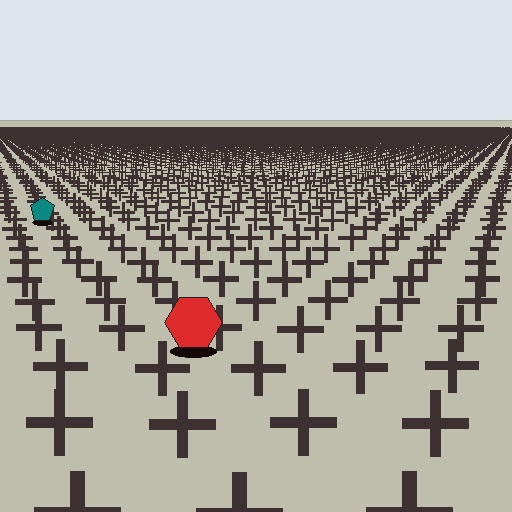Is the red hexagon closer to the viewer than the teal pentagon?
Yes. The red hexagon is closer — you can tell from the texture gradient: the ground texture is coarser near it.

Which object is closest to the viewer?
The red hexagon is closest. The texture marks near it are larger and more spread out.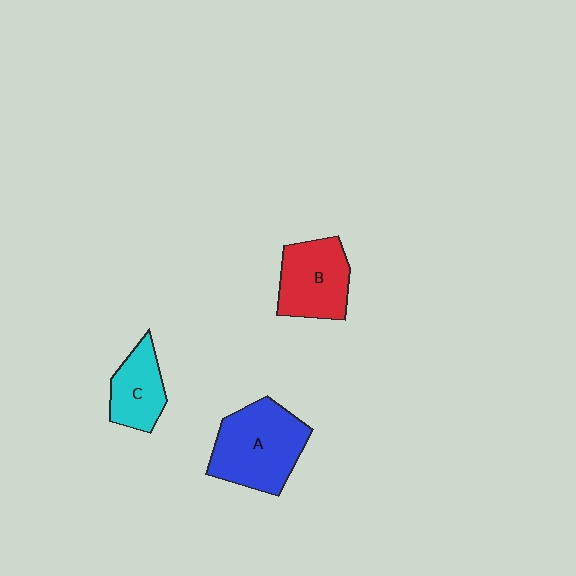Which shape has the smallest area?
Shape C (cyan).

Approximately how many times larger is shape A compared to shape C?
Approximately 1.7 times.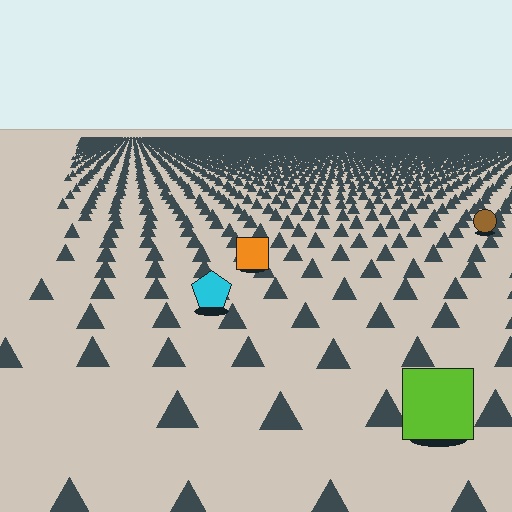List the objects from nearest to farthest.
From nearest to farthest: the lime square, the cyan pentagon, the orange square, the brown circle.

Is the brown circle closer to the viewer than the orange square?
No. The orange square is closer — you can tell from the texture gradient: the ground texture is coarser near it.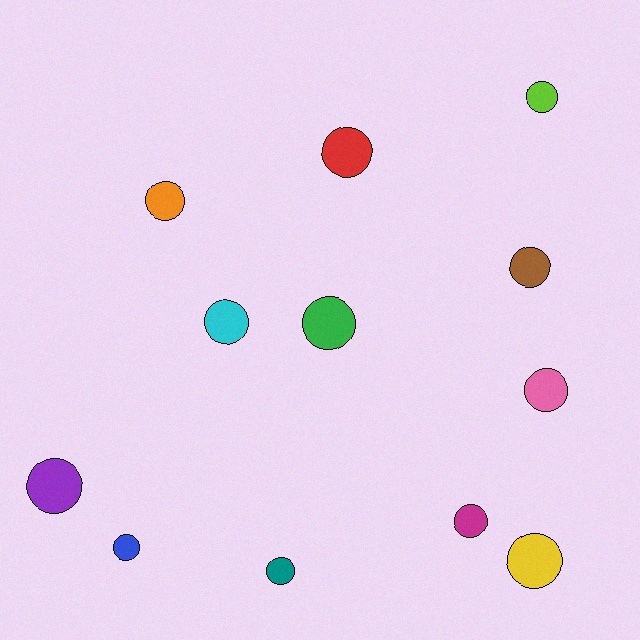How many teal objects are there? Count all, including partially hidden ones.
There is 1 teal object.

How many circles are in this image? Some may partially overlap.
There are 12 circles.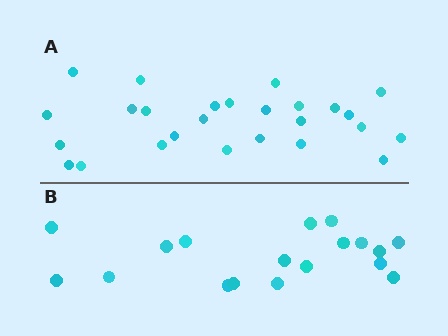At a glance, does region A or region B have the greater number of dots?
Region A (the top region) has more dots.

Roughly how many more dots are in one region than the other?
Region A has roughly 8 or so more dots than region B.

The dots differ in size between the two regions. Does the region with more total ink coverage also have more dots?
No. Region B has more total ink coverage because its dots are larger, but region A actually contains more individual dots. Total area can be misleading — the number of items is what matters here.